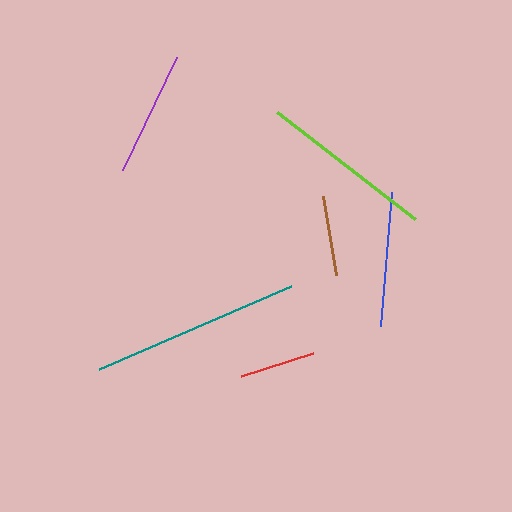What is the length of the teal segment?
The teal segment is approximately 210 pixels long.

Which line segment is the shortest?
The red line is the shortest at approximately 76 pixels.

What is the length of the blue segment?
The blue segment is approximately 135 pixels long.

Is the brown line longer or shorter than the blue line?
The blue line is longer than the brown line.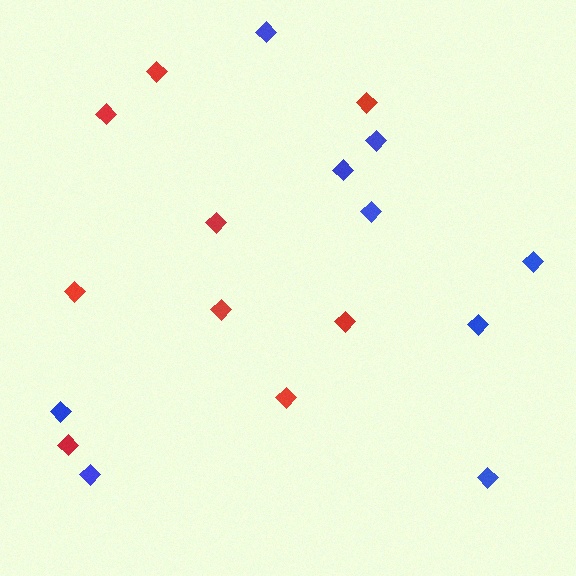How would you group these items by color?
There are 2 groups: one group of blue diamonds (9) and one group of red diamonds (9).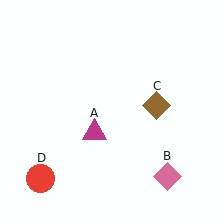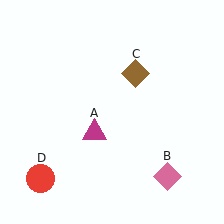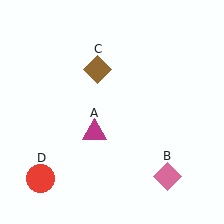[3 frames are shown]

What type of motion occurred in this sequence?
The brown diamond (object C) rotated counterclockwise around the center of the scene.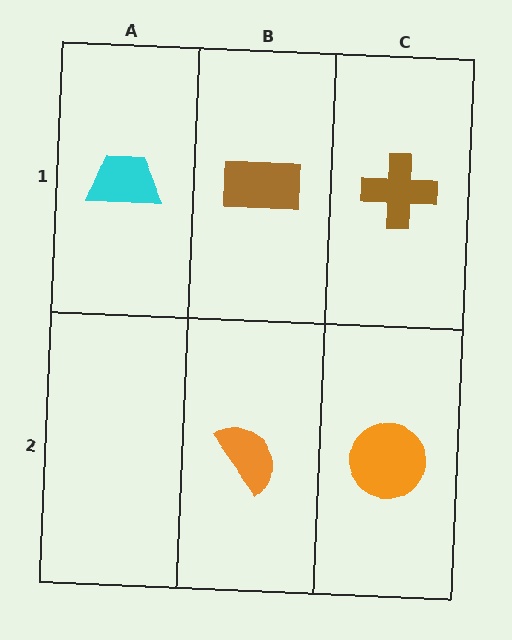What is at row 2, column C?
An orange circle.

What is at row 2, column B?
An orange semicircle.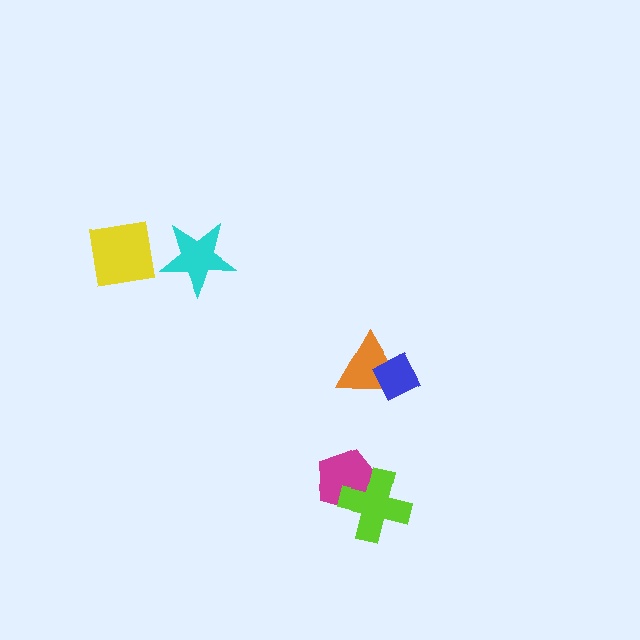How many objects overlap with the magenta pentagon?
1 object overlaps with the magenta pentagon.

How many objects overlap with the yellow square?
0 objects overlap with the yellow square.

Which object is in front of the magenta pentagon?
The lime cross is in front of the magenta pentagon.